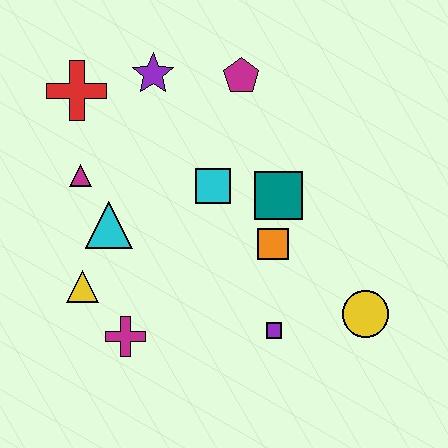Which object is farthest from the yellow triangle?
The yellow circle is farthest from the yellow triangle.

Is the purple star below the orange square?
No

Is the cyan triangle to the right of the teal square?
No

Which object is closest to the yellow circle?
The purple square is closest to the yellow circle.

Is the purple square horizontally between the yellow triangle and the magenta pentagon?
No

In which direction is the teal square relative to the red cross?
The teal square is to the right of the red cross.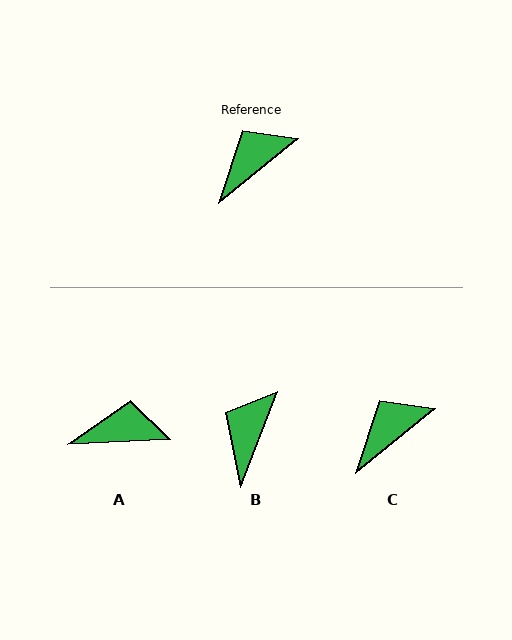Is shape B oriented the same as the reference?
No, it is off by about 30 degrees.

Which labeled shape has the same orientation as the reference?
C.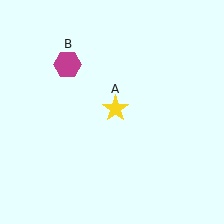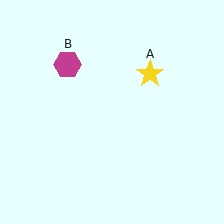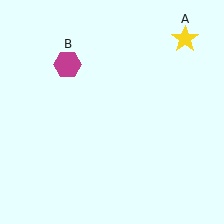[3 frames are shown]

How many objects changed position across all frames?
1 object changed position: yellow star (object A).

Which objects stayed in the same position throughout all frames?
Magenta hexagon (object B) remained stationary.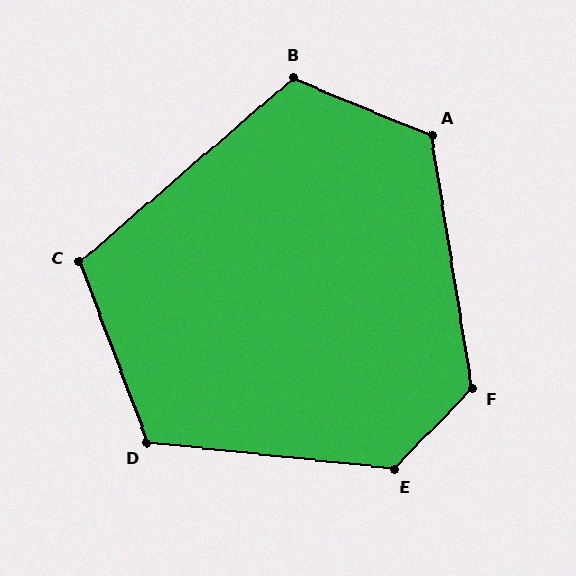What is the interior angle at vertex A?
Approximately 121 degrees (obtuse).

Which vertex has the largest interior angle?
E, at approximately 128 degrees.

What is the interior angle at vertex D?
Approximately 116 degrees (obtuse).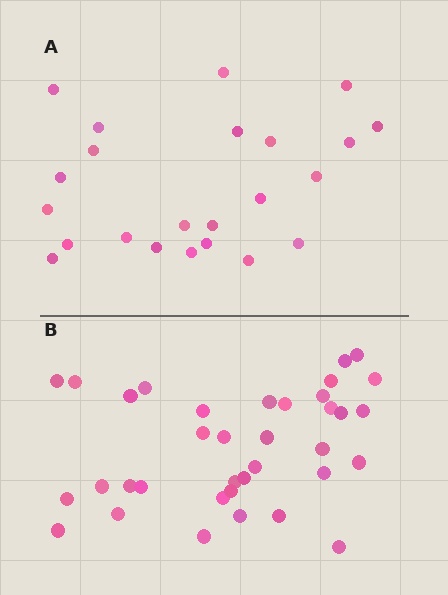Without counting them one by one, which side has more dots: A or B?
Region B (the bottom region) has more dots.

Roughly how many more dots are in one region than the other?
Region B has approximately 15 more dots than region A.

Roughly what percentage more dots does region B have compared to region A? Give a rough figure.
About 55% more.